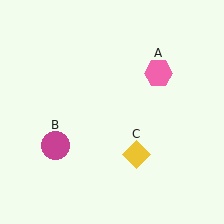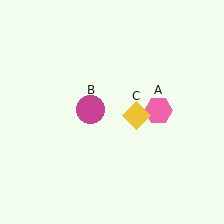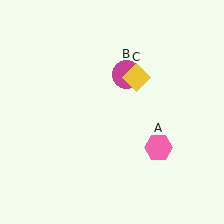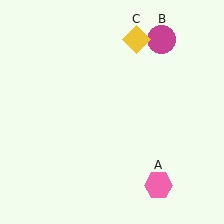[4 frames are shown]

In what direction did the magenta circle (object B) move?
The magenta circle (object B) moved up and to the right.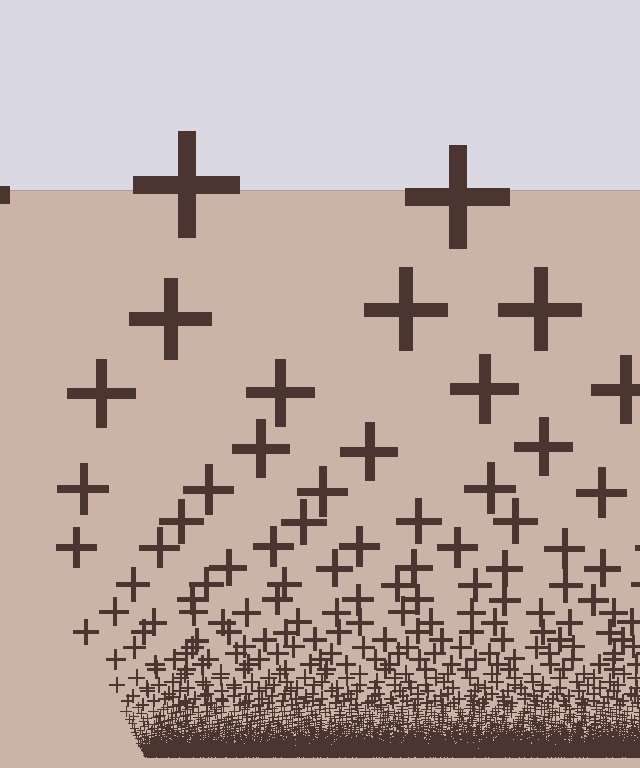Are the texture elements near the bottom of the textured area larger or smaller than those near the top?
Smaller. The gradient is inverted — elements near the bottom are smaller and denser.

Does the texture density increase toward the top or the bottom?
Density increases toward the bottom.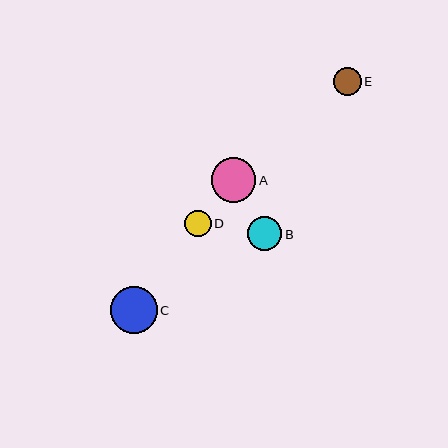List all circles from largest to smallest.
From largest to smallest: C, A, B, E, D.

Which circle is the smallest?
Circle D is the smallest with a size of approximately 27 pixels.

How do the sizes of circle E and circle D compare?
Circle E and circle D are approximately the same size.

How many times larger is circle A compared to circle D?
Circle A is approximately 1.7 times the size of circle D.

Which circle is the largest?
Circle C is the largest with a size of approximately 46 pixels.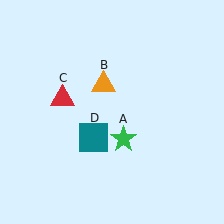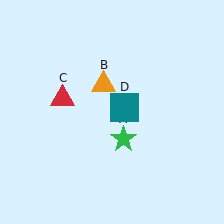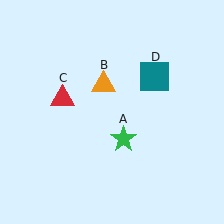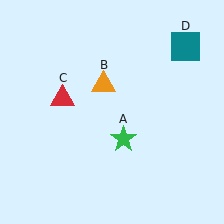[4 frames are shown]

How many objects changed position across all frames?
1 object changed position: teal square (object D).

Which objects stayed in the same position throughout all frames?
Green star (object A) and orange triangle (object B) and red triangle (object C) remained stationary.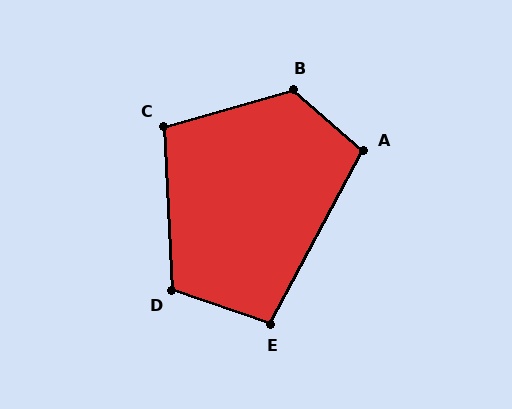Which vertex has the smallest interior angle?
E, at approximately 99 degrees.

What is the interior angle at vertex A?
Approximately 102 degrees (obtuse).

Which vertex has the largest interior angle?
B, at approximately 123 degrees.